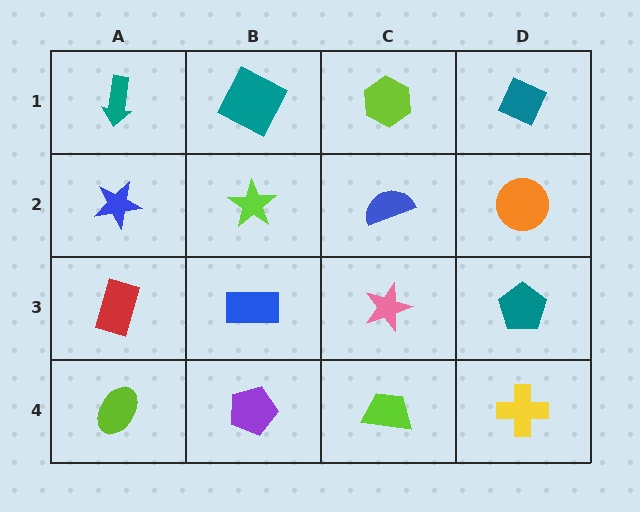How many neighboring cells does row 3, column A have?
3.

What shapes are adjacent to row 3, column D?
An orange circle (row 2, column D), a yellow cross (row 4, column D), a pink star (row 3, column C).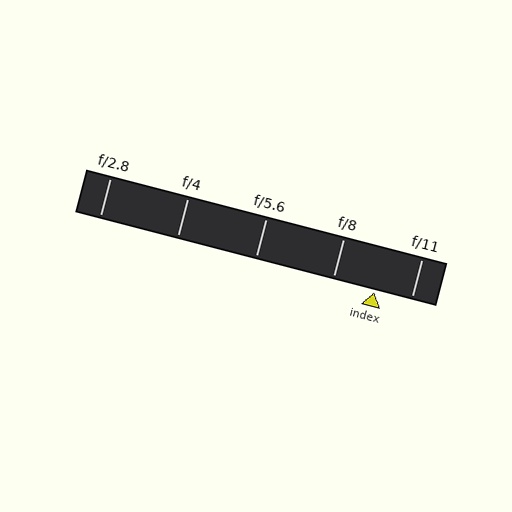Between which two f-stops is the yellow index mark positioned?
The index mark is between f/8 and f/11.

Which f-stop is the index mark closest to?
The index mark is closest to f/11.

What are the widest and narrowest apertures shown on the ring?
The widest aperture shown is f/2.8 and the narrowest is f/11.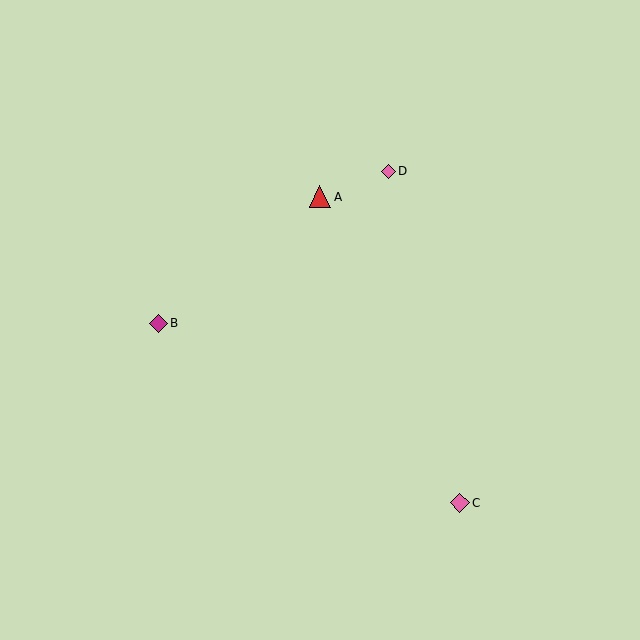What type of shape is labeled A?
Shape A is a red triangle.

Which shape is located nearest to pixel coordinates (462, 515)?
The pink diamond (labeled C) at (460, 503) is nearest to that location.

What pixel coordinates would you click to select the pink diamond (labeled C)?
Click at (460, 503) to select the pink diamond C.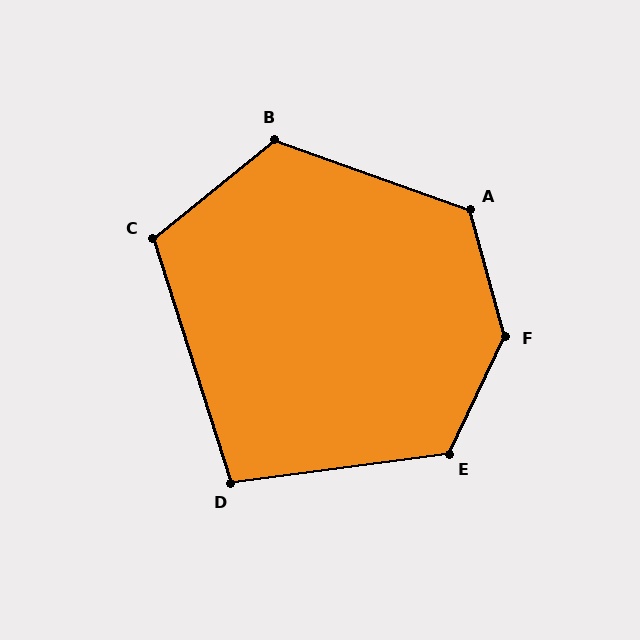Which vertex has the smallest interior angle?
D, at approximately 100 degrees.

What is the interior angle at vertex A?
Approximately 125 degrees (obtuse).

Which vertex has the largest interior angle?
F, at approximately 139 degrees.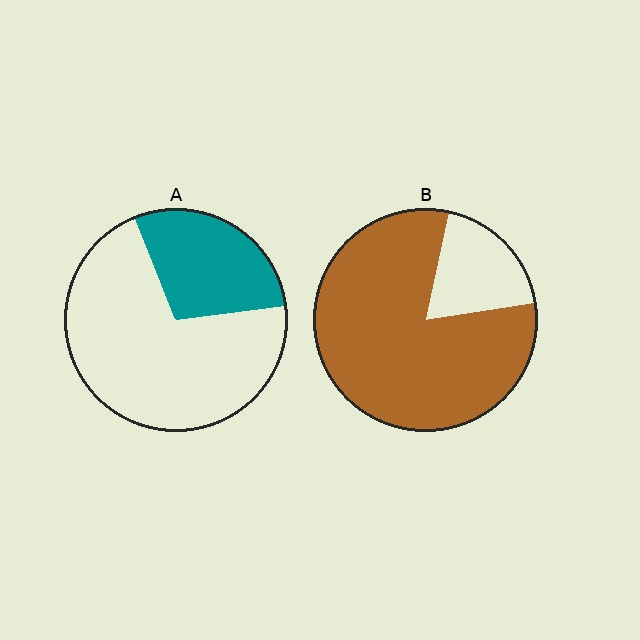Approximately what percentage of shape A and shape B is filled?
A is approximately 30% and B is approximately 80%.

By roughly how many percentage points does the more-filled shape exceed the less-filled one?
By roughly 50 percentage points (B over A).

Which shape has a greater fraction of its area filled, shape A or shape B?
Shape B.